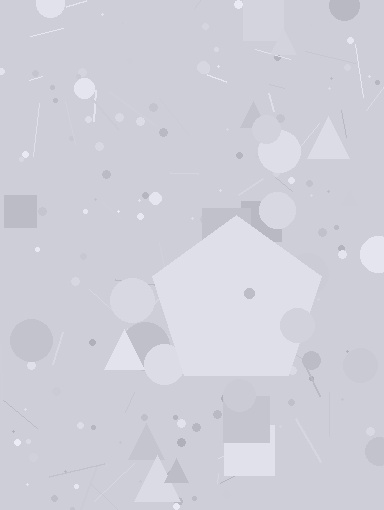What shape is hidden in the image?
A pentagon is hidden in the image.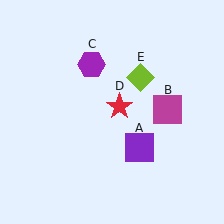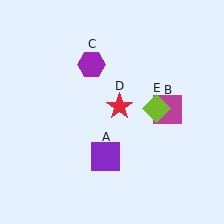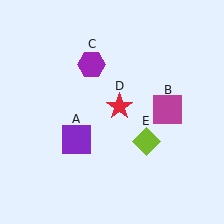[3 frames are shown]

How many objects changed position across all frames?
2 objects changed position: purple square (object A), lime diamond (object E).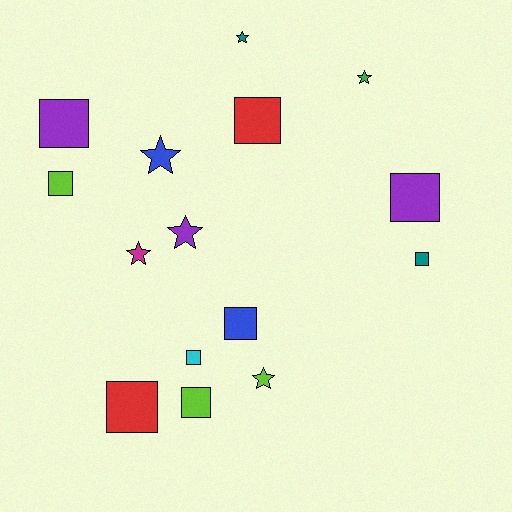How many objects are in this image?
There are 15 objects.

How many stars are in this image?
There are 6 stars.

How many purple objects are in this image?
There are 3 purple objects.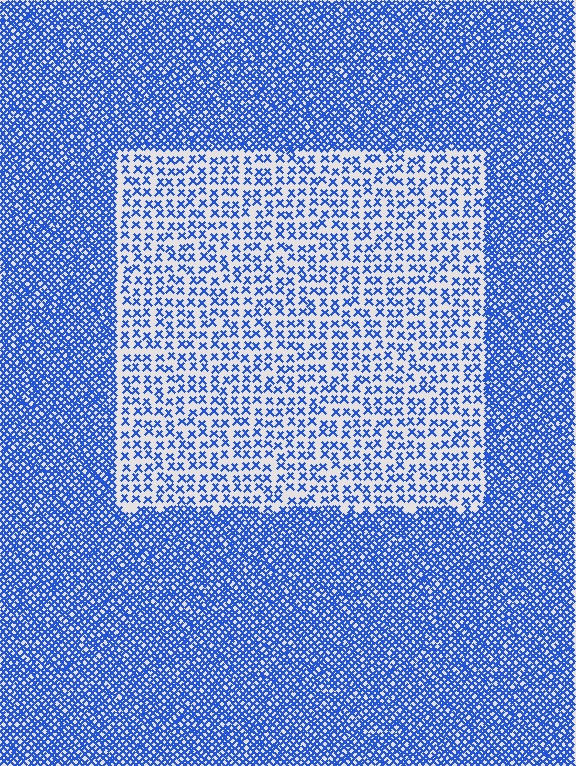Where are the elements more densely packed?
The elements are more densely packed outside the rectangle boundary.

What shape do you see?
I see a rectangle.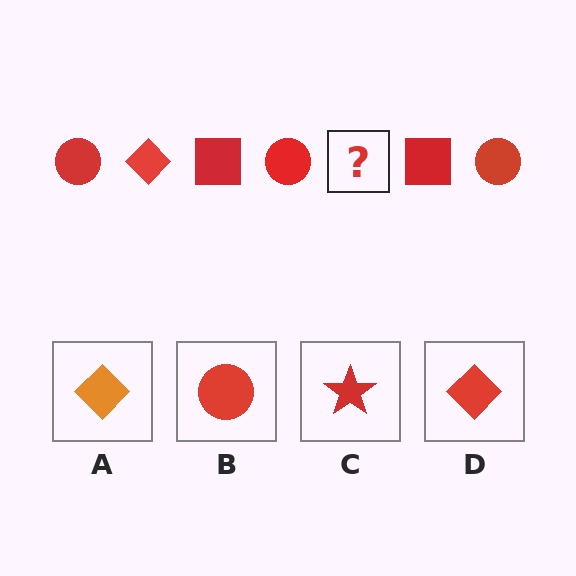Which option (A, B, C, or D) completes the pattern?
D.